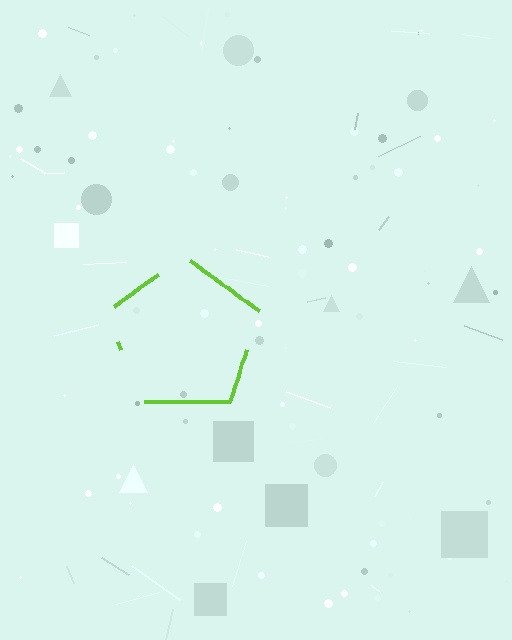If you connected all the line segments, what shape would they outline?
They would outline a pentagon.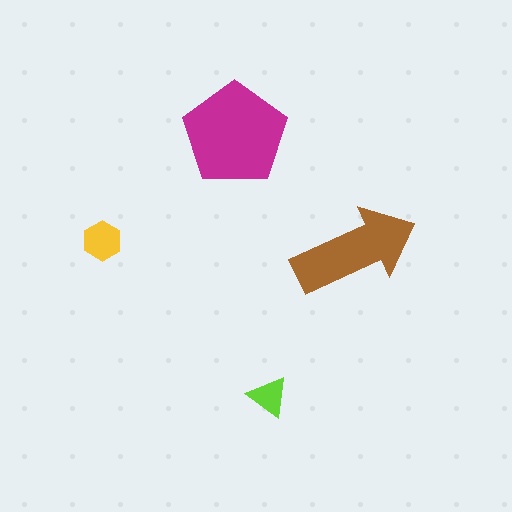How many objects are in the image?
There are 4 objects in the image.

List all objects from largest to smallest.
The magenta pentagon, the brown arrow, the yellow hexagon, the lime triangle.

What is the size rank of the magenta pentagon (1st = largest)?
1st.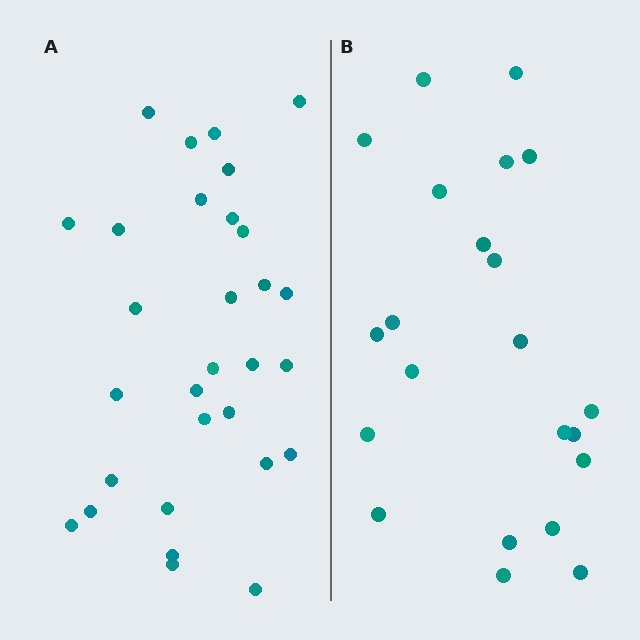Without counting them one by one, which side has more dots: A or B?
Region A (the left region) has more dots.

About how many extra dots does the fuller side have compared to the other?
Region A has roughly 8 or so more dots than region B.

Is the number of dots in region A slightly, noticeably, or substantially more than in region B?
Region A has noticeably more, but not dramatically so. The ratio is roughly 1.4 to 1.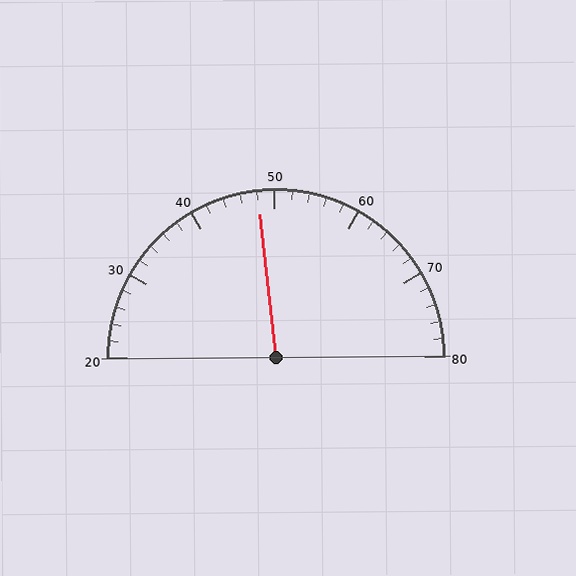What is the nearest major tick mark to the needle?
The nearest major tick mark is 50.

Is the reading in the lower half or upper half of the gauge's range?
The reading is in the lower half of the range (20 to 80).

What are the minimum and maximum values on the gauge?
The gauge ranges from 20 to 80.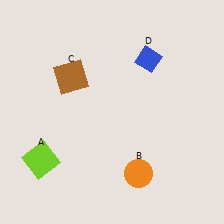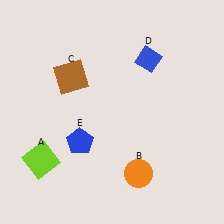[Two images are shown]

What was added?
A blue pentagon (E) was added in Image 2.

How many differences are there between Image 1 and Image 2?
There is 1 difference between the two images.